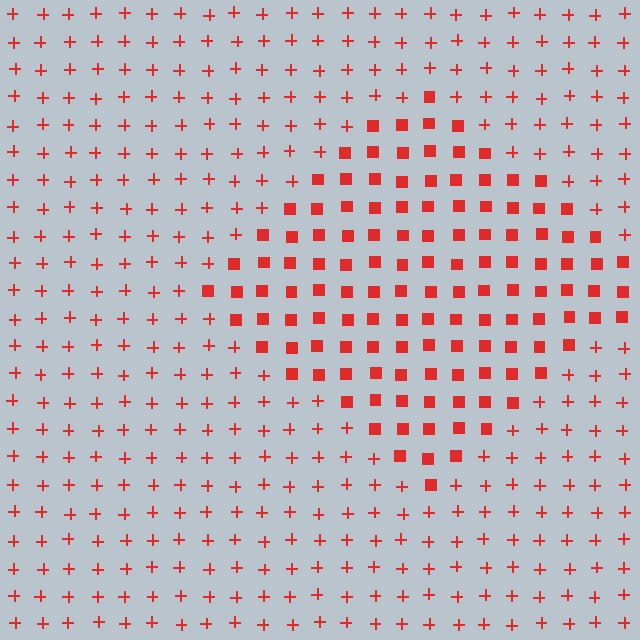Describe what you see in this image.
The image is filled with small red elements arranged in a uniform grid. A diamond-shaped region contains squares, while the surrounding area contains plus signs. The boundary is defined purely by the change in element shape.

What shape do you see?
I see a diamond.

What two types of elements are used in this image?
The image uses squares inside the diamond region and plus signs outside it.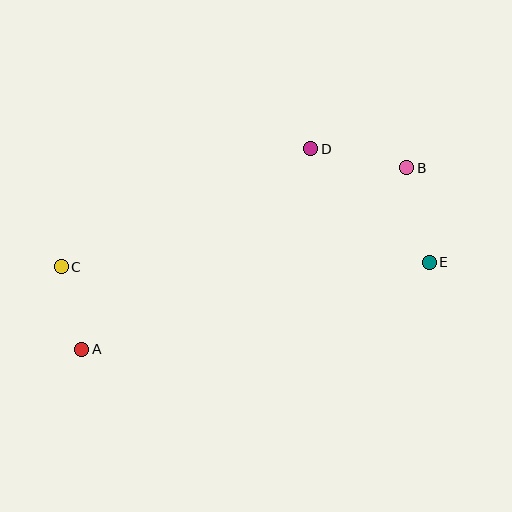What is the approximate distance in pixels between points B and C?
The distance between B and C is approximately 359 pixels.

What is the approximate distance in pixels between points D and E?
The distance between D and E is approximately 164 pixels.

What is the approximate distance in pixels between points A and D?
The distance between A and D is approximately 304 pixels.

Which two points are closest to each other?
Points A and C are closest to each other.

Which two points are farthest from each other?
Points A and B are farthest from each other.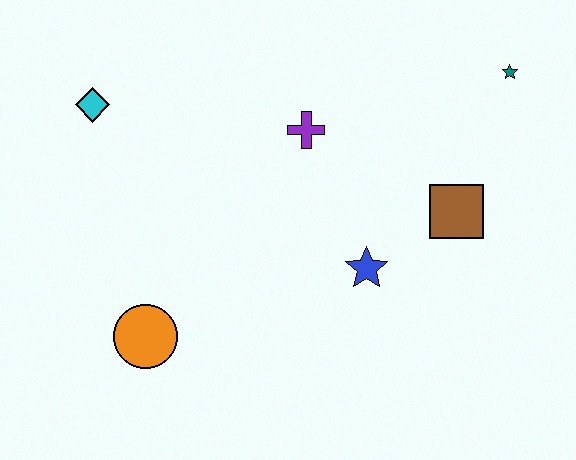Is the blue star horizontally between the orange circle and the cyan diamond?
No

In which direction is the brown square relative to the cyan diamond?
The brown square is to the right of the cyan diamond.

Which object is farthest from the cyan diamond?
The teal star is farthest from the cyan diamond.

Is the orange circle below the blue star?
Yes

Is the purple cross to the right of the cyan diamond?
Yes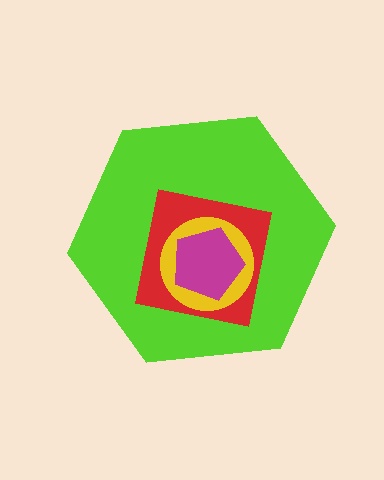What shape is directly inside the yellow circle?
The magenta pentagon.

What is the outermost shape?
The lime hexagon.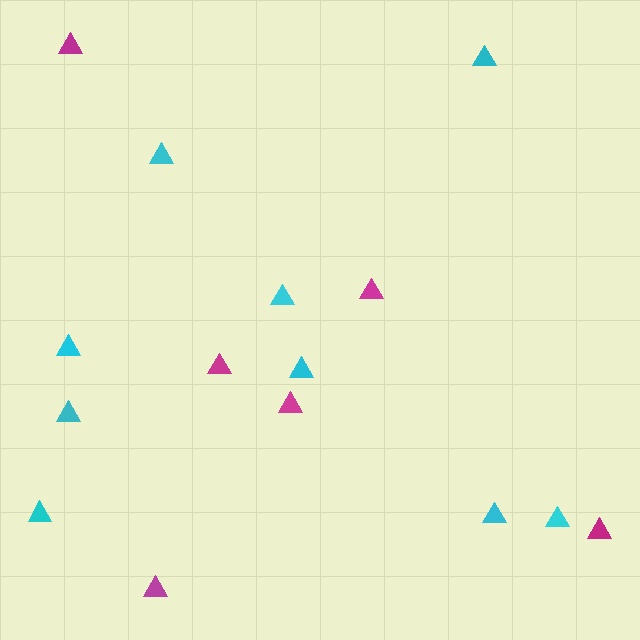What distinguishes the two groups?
There are 2 groups: one group of cyan triangles (9) and one group of magenta triangles (6).